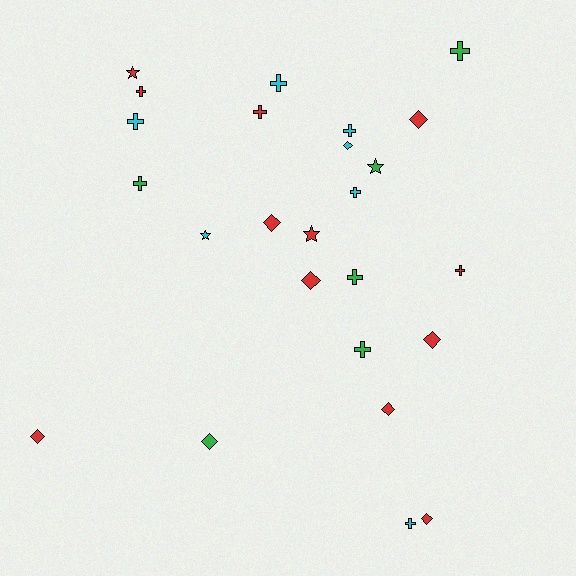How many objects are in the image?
There are 25 objects.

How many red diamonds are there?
There are 7 red diamonds.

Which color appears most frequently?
Red, with 12 objects.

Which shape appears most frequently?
Cross, with 12 objects.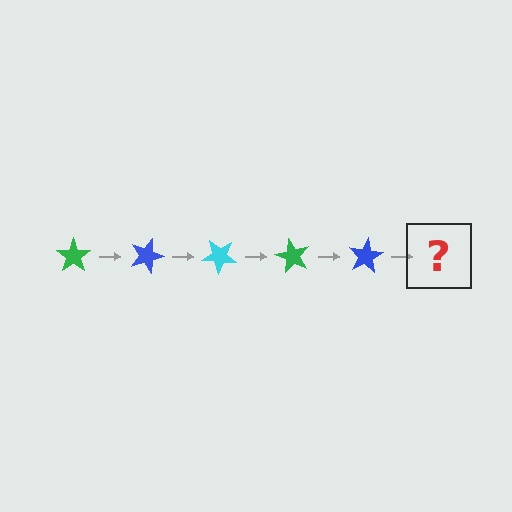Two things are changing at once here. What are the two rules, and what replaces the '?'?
The two rules are that it rotates 20 degrees each step and the color cycles through green, blue, and cyan. The '?' should be a cyan star, rotated 100 degrees from the start.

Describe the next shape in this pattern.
It should be a cyan star, rotated 100 degrees from the start.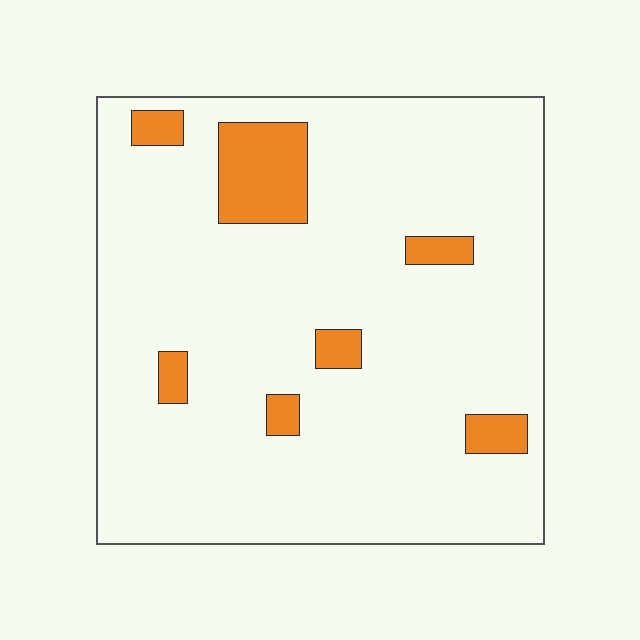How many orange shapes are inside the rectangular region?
7.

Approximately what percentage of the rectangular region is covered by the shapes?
Approximately 10%.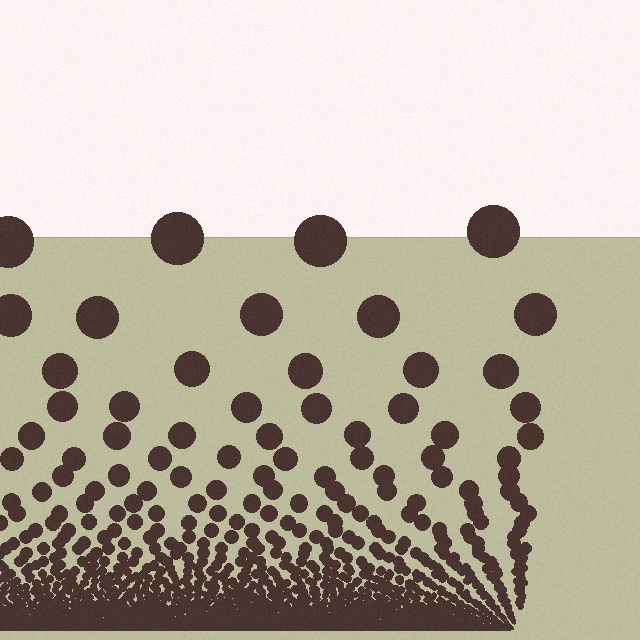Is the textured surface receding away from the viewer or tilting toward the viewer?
The surface appears to tilt toward the viewer. Texture elements get larger and sparser toward the top.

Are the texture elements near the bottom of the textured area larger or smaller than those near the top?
Smaller. The gradient is inverted — elements near the bottom are smaller and denser.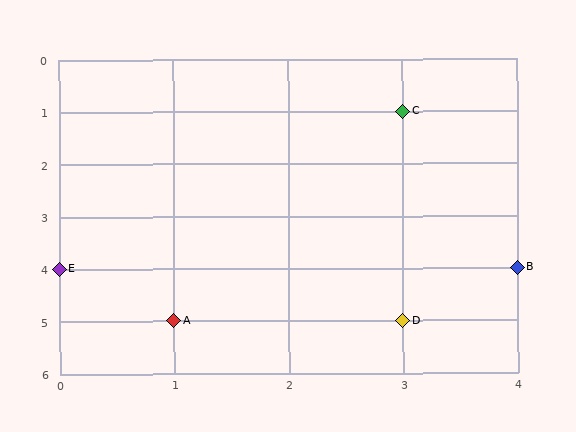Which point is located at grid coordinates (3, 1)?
Point C is at (3, 1).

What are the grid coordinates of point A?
Point A is at grid coordinates (1, 5).